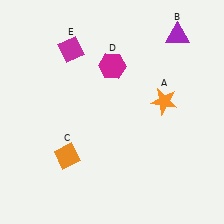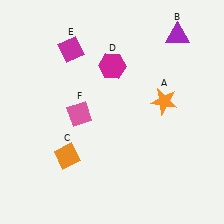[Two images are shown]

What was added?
A pink diamond (F) was added in Image 2.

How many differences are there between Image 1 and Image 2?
There is 1 difference between the two images.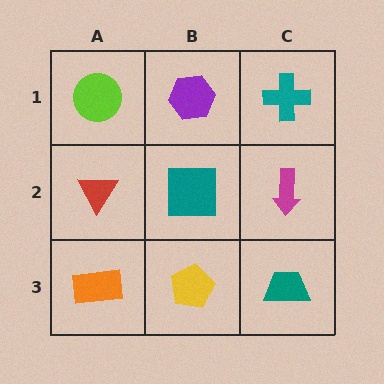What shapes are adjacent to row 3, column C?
A magenta arrow (row 2, column C), a yellow pentagon (row 3, column B).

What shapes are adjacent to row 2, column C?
A teal cross (row 1, column C), a teal trapezoid (row 3, column C), a teal square (row 2, column B).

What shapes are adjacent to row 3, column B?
A teal square (row 2, column B), an orange rectangle (row 3, column A), a teal trapezoid (row 3, column C).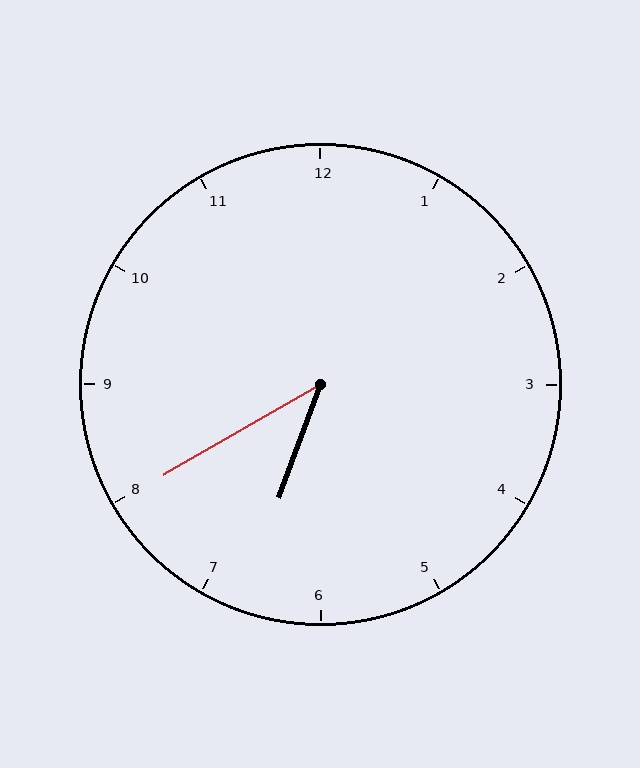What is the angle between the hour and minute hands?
Approximately 40 degrees.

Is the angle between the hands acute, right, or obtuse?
It is acute.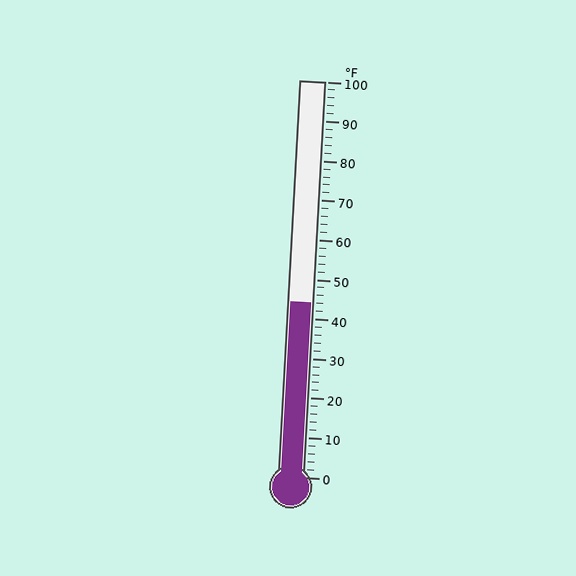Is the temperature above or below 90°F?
The temperature is below 90°F.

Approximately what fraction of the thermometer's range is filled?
The thermometer is filled to approximately 45% of its range.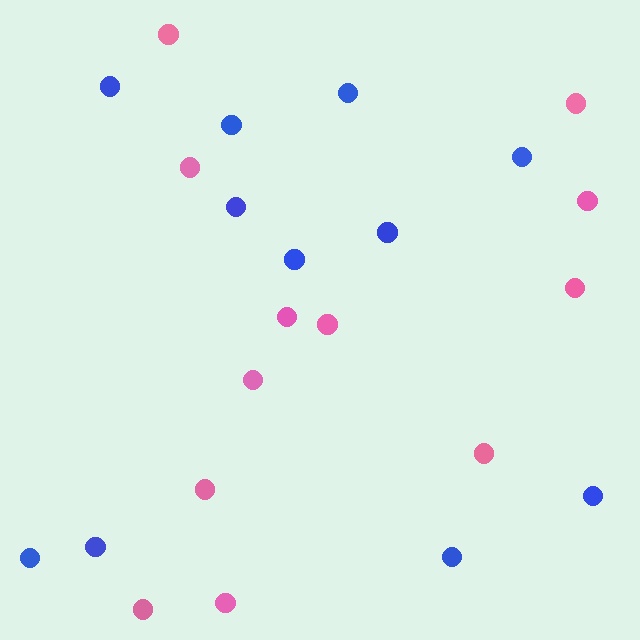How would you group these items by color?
There are 2 groups: one group of blue circles (11) and one group of pink circles (12).